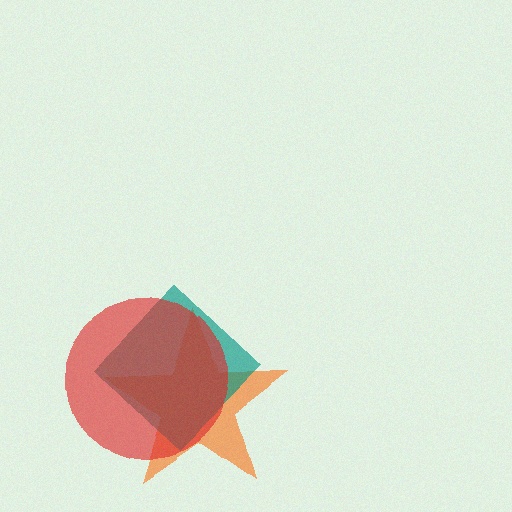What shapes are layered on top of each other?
The layered shapes are: an orange star, a teal diamond, a red circle.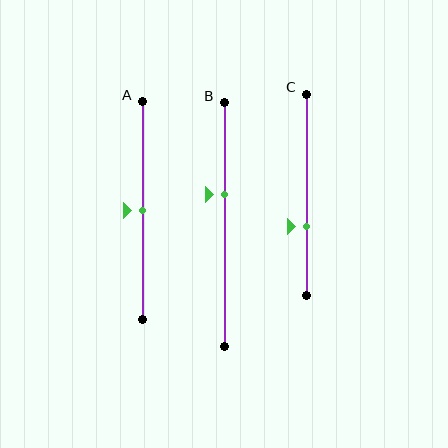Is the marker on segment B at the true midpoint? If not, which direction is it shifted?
No, the marker on segment B is shifted upward by about 12% of the segment length.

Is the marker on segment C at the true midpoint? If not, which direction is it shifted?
No, the marker on segment C is shifted downward by about 16% of the segment length.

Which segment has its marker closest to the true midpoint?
Segment A has its marker closest to the true midpoint.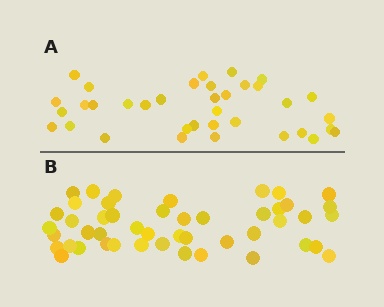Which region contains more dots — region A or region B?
Region B (the bottom region) has more dots.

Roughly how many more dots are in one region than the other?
Region B has roughly 12 or so more dots than region A.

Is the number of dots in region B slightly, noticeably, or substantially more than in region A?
Region B has noticeably more, but not dramatically so. The ratio is roughly 1.3 to 1.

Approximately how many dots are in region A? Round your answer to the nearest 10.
About 40 dots. (The exact count is 36, which rounds to 40.)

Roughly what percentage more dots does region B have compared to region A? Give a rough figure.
About 30% more.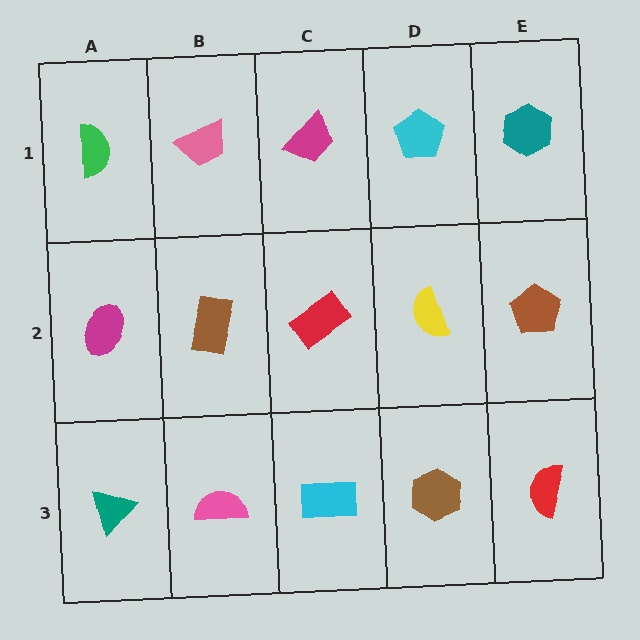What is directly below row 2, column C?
A cyan rectangle.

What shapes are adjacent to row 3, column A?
A magenta ellipse (row 2, column A), a pink semicircle (row 3, column B).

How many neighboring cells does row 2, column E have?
3.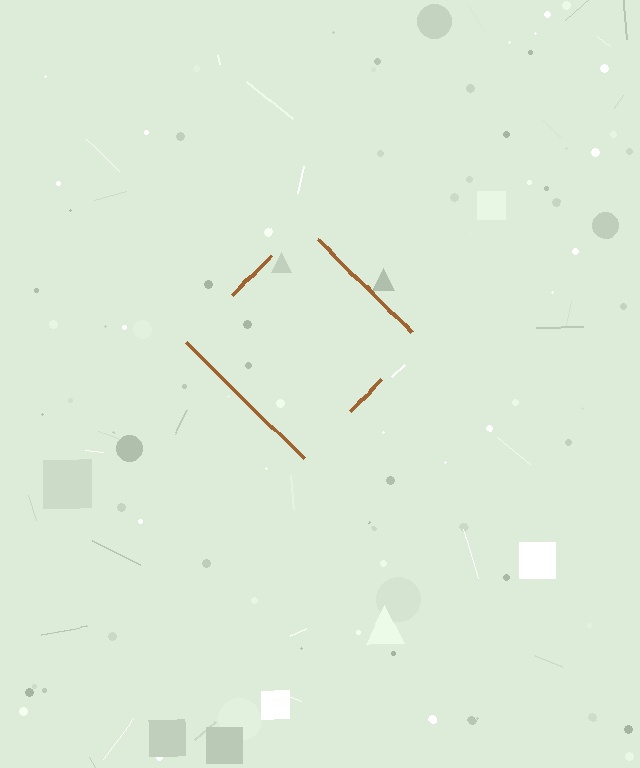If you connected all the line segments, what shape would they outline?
They would outline a diamond.